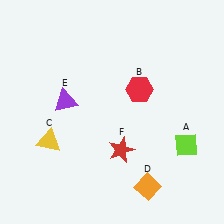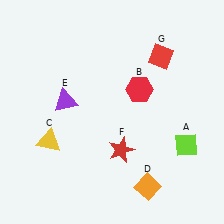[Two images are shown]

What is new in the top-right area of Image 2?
A red diamond (G) was added in the top-right area of Image 2.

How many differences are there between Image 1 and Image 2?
There is 1 difference between the two images.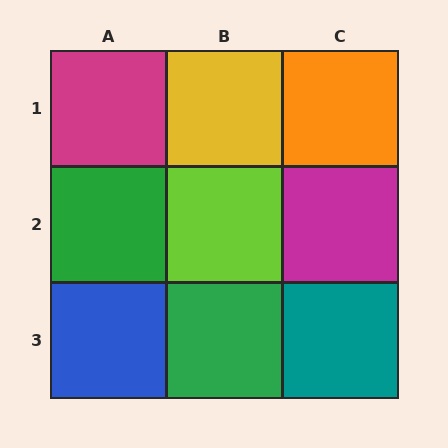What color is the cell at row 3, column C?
Teal.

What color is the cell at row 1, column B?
Yellow.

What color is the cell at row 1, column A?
Magenta.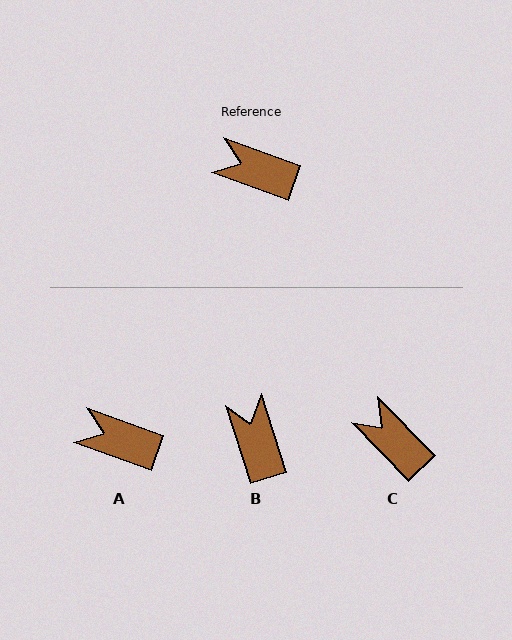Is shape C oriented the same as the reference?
No, it is off by about 26 degrees.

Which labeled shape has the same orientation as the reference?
A.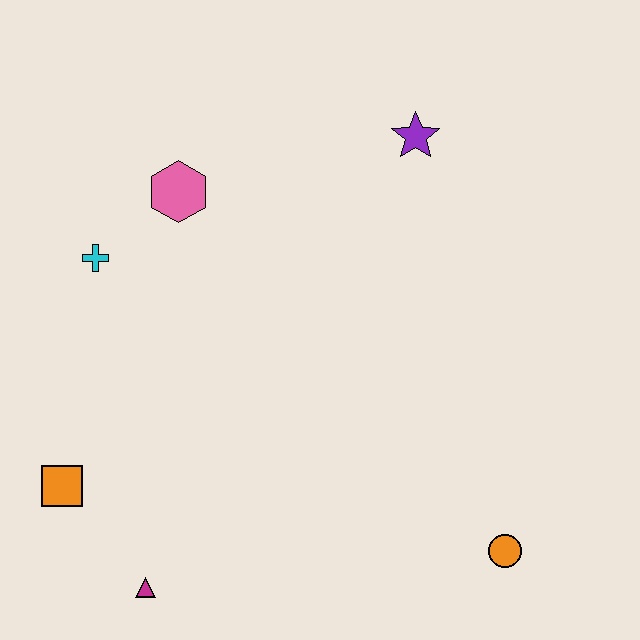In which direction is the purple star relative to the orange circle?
The purple star is above the orange circle.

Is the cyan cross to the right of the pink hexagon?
No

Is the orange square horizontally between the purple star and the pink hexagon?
No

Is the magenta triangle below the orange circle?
Yes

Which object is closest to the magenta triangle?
The orange square is closest to the magenta triangle.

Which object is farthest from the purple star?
The magenta triangle is farthest from the purple star.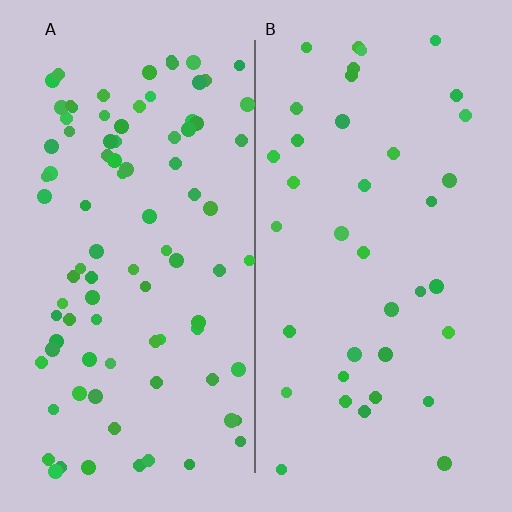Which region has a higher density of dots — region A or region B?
A (the left).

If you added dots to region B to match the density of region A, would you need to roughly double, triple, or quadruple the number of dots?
Approximately double.